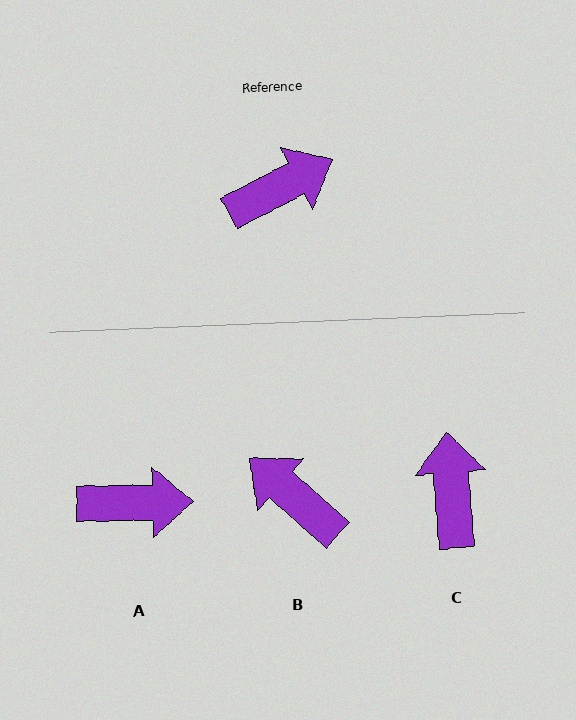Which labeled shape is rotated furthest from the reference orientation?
B, about 111 degrees away.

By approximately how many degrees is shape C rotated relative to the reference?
Approximately 68 degrees counter-clockwise.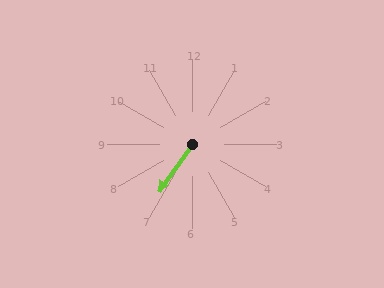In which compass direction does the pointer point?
Southwest.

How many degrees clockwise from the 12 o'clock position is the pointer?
Approximately 216 degrees.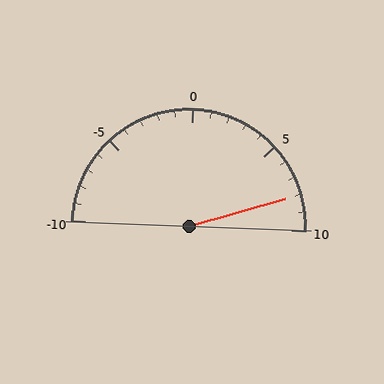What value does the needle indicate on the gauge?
The needle indicates approximately 8.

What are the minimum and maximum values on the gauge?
The gauge ranges from -10 to 10.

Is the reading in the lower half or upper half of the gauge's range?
The reading is in the upper half of the range (-10 to 10).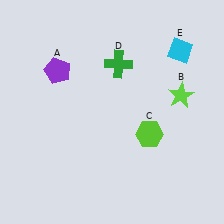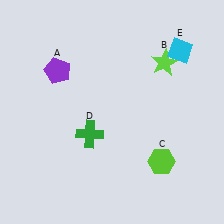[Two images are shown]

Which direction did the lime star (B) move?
The lime star (B) moved up.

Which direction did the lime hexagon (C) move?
The lime hexagon (C) moved down.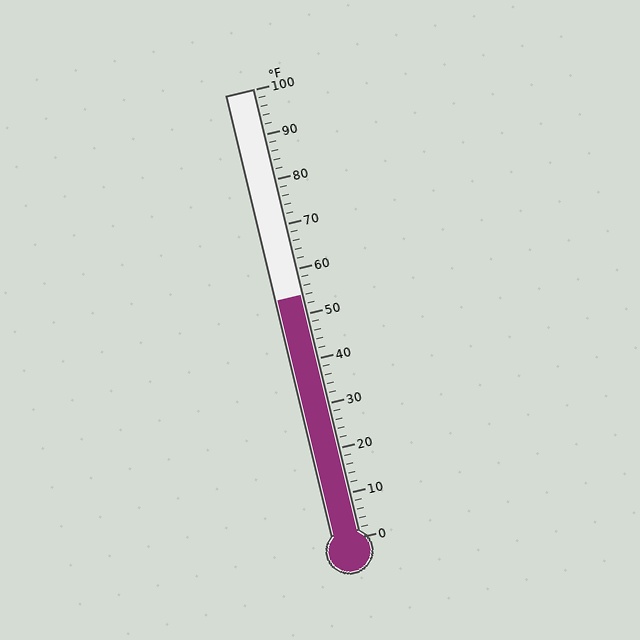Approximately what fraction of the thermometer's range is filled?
The thermometer is filled to approximately 55% of its range.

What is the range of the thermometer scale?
The thermometer scale ranges from 0°F to 100°F.